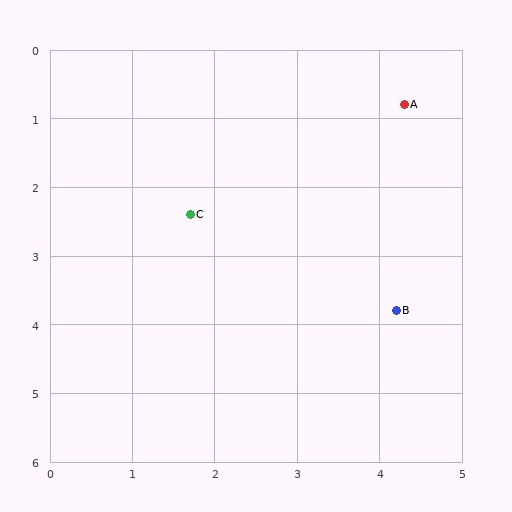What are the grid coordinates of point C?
Point C is at approximately (1.7, 2.4).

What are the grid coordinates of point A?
Point A is at approximately (4.3, 0.8).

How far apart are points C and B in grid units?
Points C and B are about 2.9 grid units apart.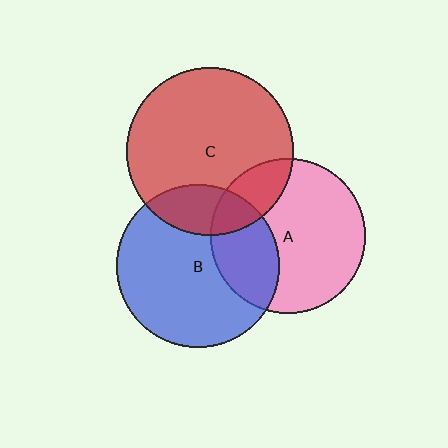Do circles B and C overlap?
Yes.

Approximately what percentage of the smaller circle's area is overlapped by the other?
Approximately 20%.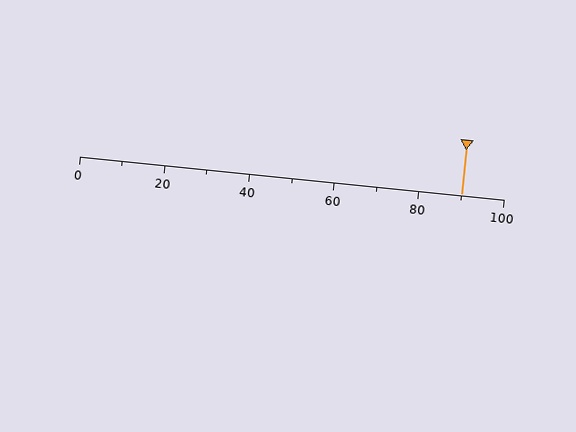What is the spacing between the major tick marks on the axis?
The major ticks are spaced 20 apart.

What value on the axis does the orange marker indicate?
The marker indicates approximately 90.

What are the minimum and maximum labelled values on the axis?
The axis runs from 0 to 100.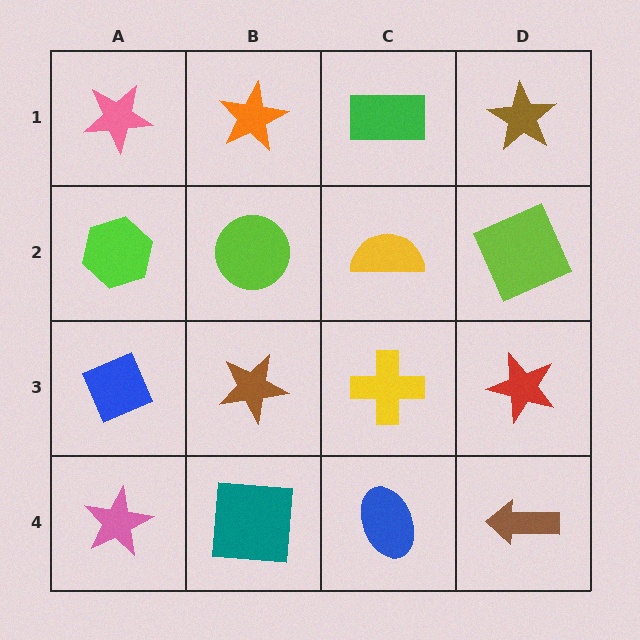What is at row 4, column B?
A teal square.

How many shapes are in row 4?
4 shapes.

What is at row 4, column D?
A brown arrow.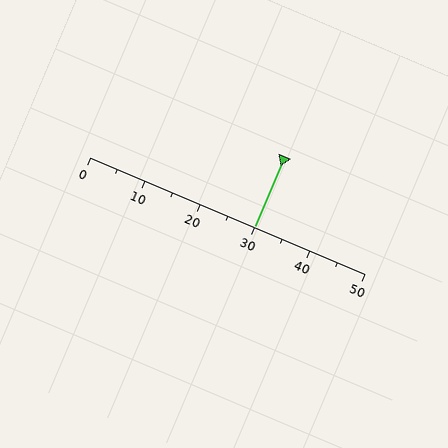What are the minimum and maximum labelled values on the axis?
The axis runs from 0 to 50.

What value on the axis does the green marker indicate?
The marker indicates approximately 30.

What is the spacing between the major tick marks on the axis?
The major ticks are spaced 10 apart.